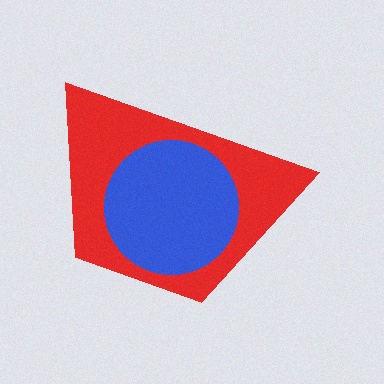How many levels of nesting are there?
2.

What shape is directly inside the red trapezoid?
The blue circle.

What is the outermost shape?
The red trapezoid.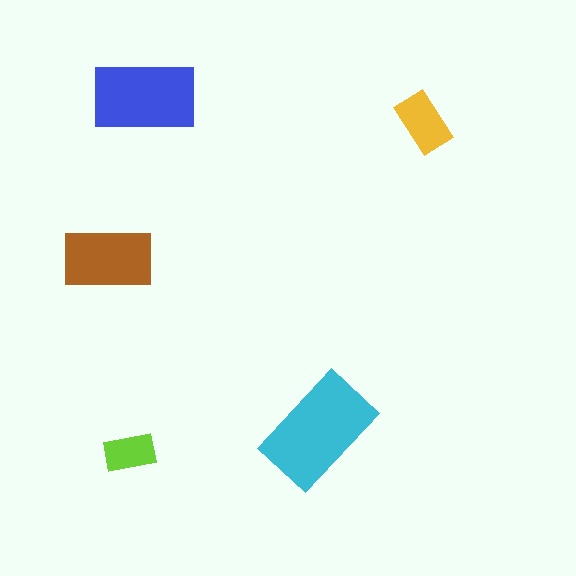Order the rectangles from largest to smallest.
the cyan one, the blue one, the brown one, the yellow one, the lime one.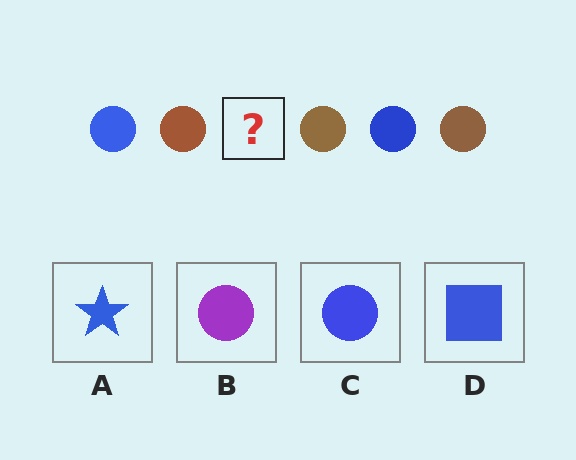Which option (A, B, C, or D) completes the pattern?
C.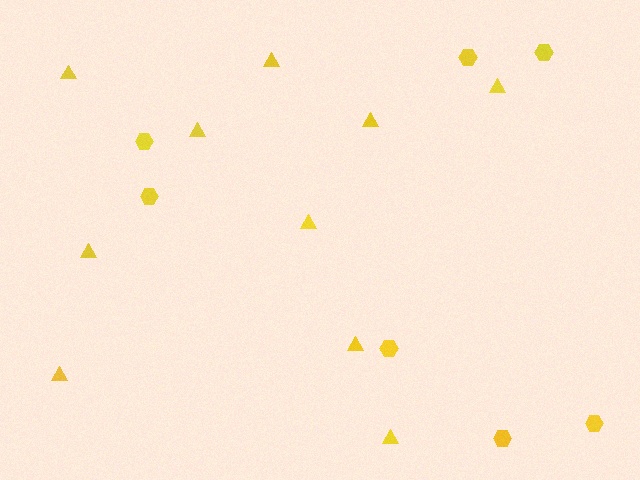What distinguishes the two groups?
There are 2 groups: one group of hexagons (7) and one group of triangles (10).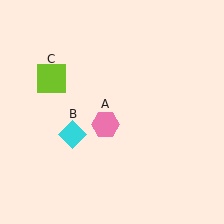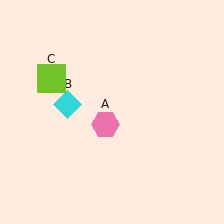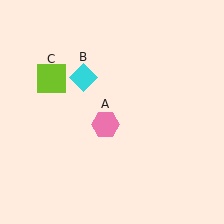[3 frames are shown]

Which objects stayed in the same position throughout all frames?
Pink hexagon (object A) and lime square (object C) remained stationary.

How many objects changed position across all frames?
1 object changed position: cyan diamond (object B).